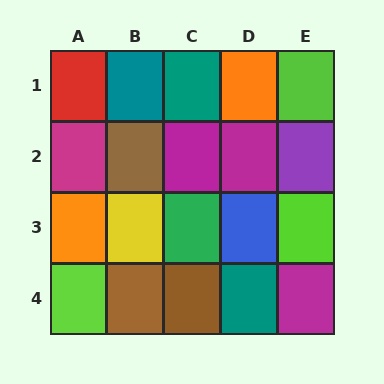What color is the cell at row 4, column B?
Brown.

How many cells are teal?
3 cells are teal.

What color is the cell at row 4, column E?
Magenta.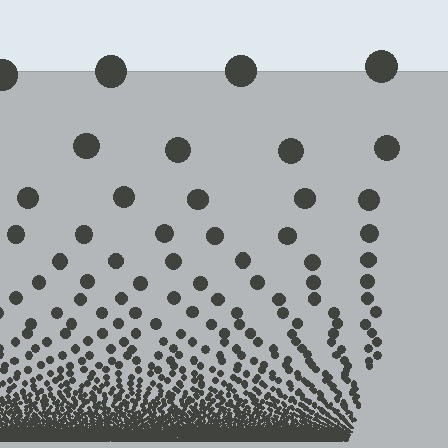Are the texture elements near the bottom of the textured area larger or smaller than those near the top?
Smaller. The gradient is inverted — elements near the bottom are smaller and denser.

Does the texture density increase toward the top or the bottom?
Density increases toward the bottom.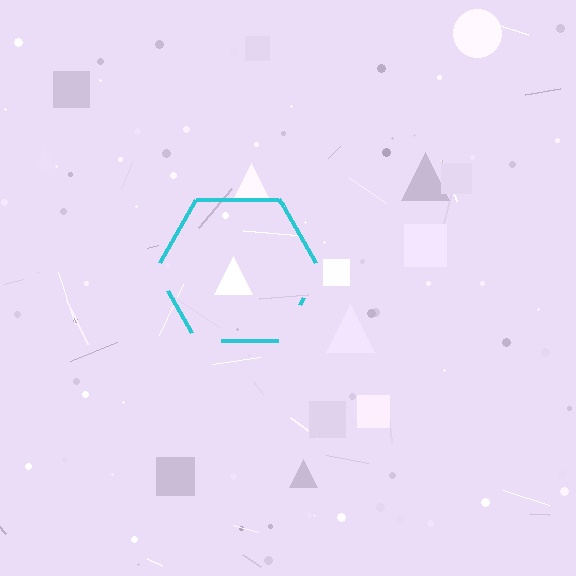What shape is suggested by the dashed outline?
The dashed outline suggests a hexagon.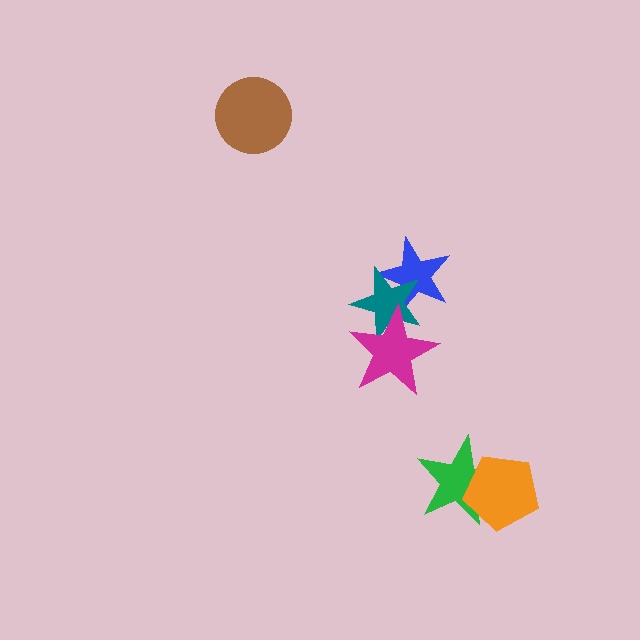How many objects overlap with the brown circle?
0 objects overlap with the brown circle.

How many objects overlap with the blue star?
2 objects overlap with the blue star.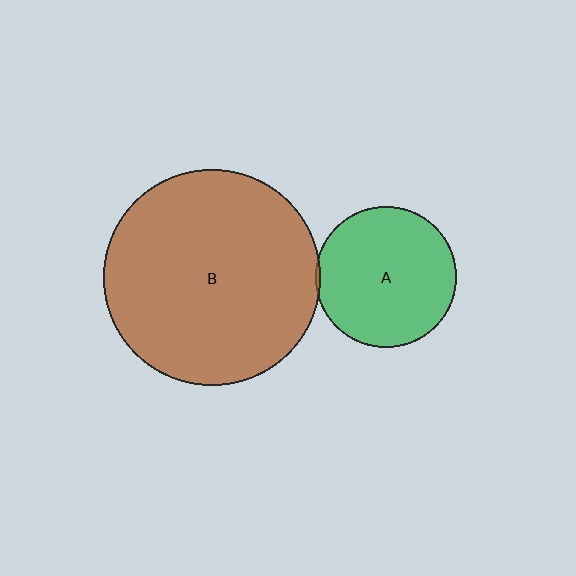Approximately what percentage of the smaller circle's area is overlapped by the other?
Approximately 5%.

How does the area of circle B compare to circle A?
Approximately 2.4 times.